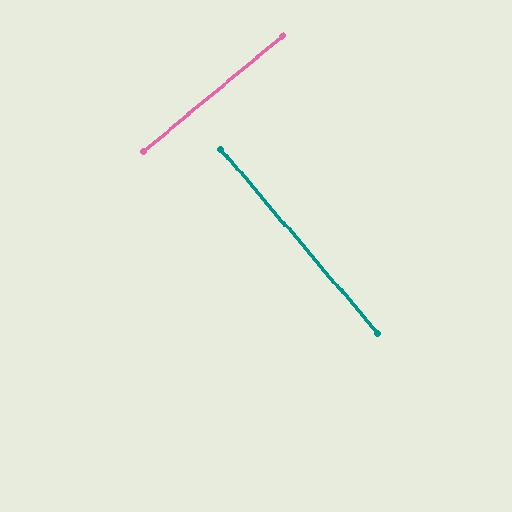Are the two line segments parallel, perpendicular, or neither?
Perpendicular — they meet at approximately 89°.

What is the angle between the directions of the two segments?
Approximately 89 degrees.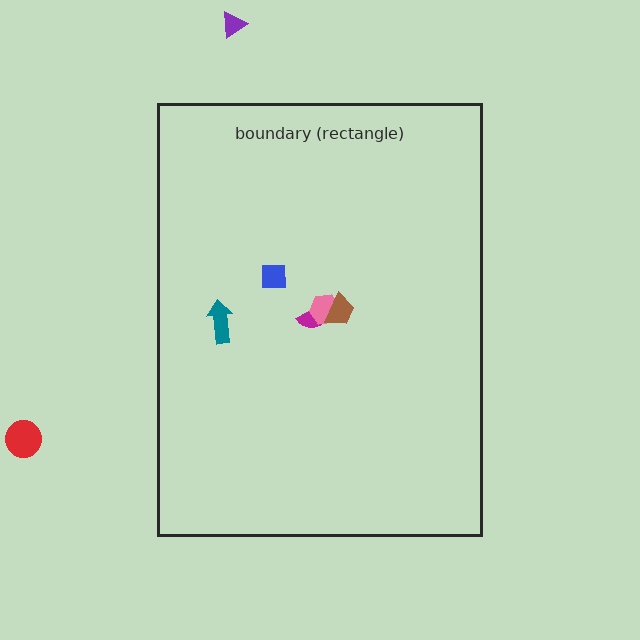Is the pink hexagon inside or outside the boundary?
Inside.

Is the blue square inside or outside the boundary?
Inside.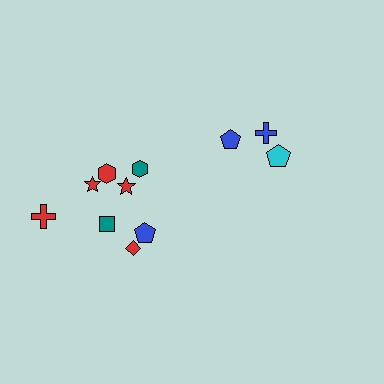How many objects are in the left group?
There are 8 objects.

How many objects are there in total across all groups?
There are 11 objects.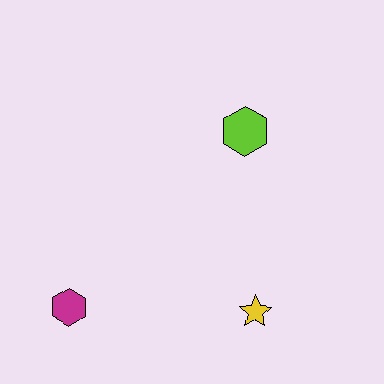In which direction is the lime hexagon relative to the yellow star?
The lime hexagon is above the yellow star.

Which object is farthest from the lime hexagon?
The magenta hexagon is farthest from the lime hexagon.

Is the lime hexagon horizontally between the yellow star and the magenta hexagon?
Yes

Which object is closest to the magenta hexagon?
The yellow star is closest to the magenta hexagon.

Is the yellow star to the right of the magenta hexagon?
Yes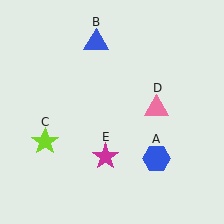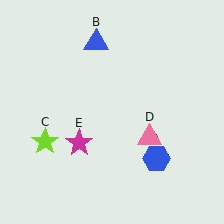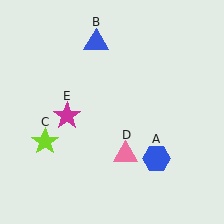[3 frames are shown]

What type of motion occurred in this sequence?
The pink triangle (object D), magenta star (object E) rotated clockwise around the center of the scene.